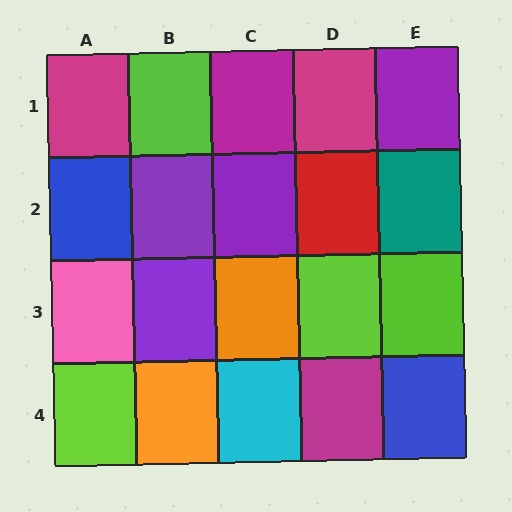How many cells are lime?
4 cells are lime.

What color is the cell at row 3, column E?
Lime.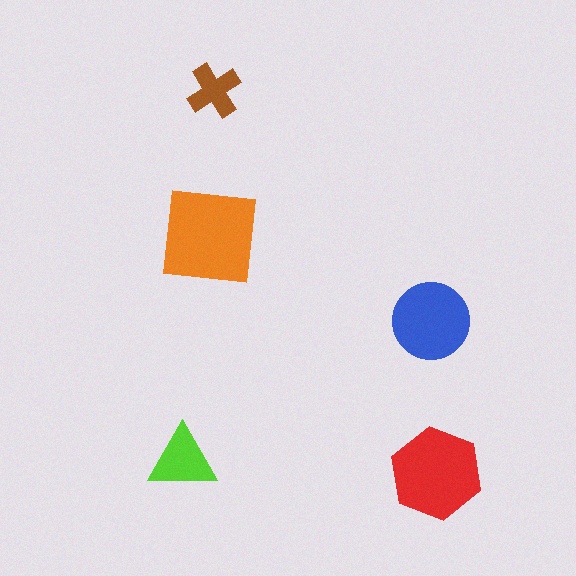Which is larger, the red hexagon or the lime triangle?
The red hexagon.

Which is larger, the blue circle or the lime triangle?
The blue circle.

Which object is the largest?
The orange square.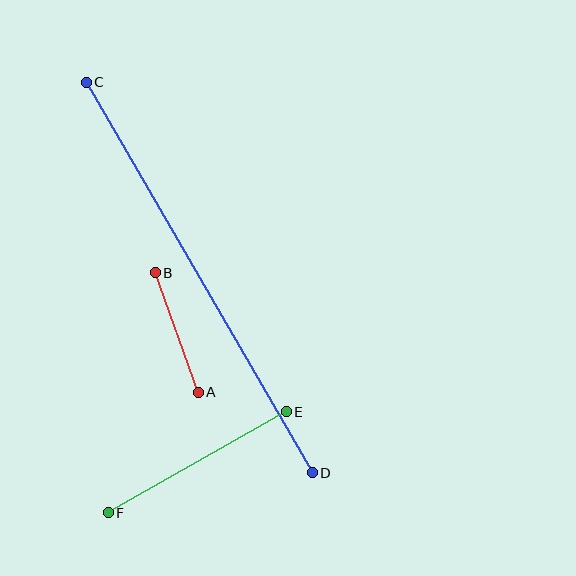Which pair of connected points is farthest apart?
Points C and D are farthest apart.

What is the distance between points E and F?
The distance is approximately 205 pixels.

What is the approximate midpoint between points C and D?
The midpoint is at approximately (199, 277) pixels.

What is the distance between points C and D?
The distance is approximately 451 pixels.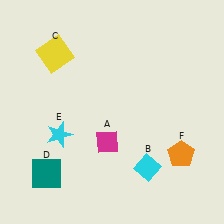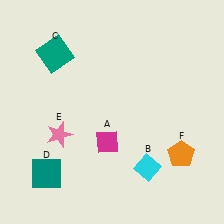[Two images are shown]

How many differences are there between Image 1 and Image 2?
There are 2 differences between the two images.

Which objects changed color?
C changed from yellow to teal. E changed from cyan to pink.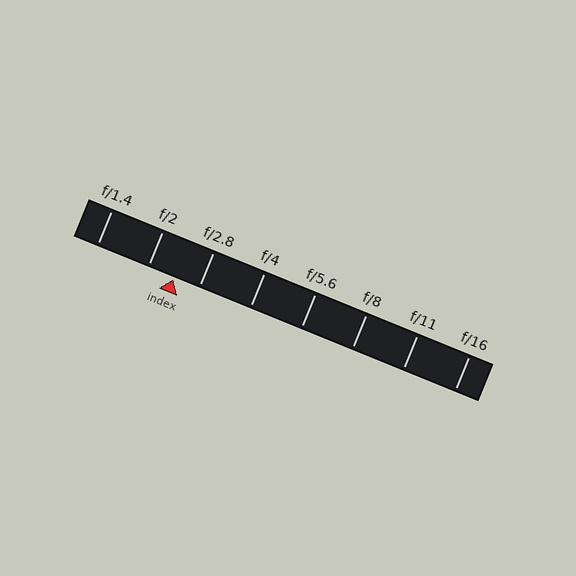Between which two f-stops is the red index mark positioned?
The index mark is between f/2 and f/2.8.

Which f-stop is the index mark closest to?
The index mark is closest to f/2.8.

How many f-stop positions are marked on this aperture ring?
There are 8 f-stop positions marked.